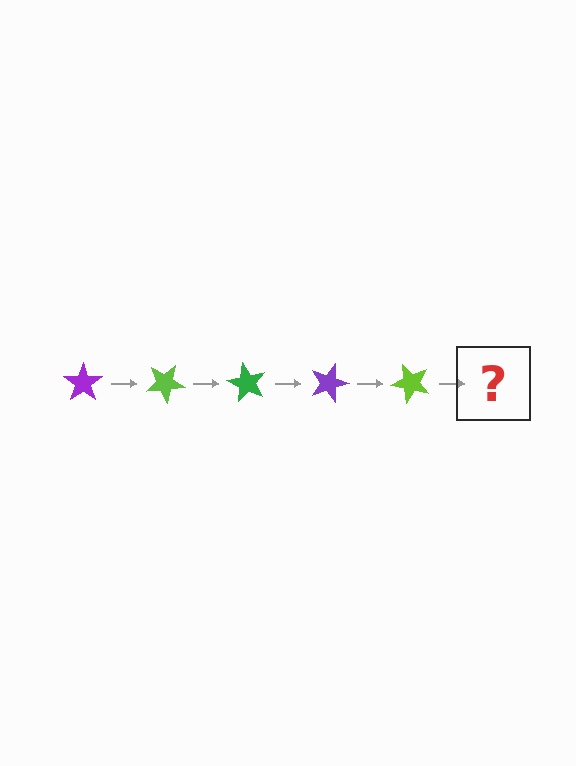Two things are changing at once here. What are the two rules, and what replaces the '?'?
The two rules are that it rotates 30 degrees each step and the color cycles through purple, lime, and green. The '?' should be a green star, rotated 150 degrees from the start.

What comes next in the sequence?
The next element should be a green star, rotated 150 degrees from the start.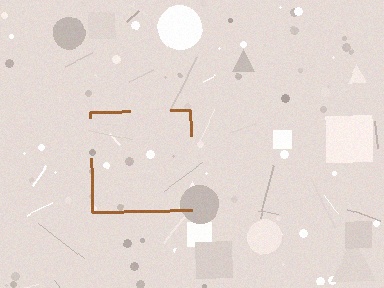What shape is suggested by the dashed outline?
The dashed outline suggests a square.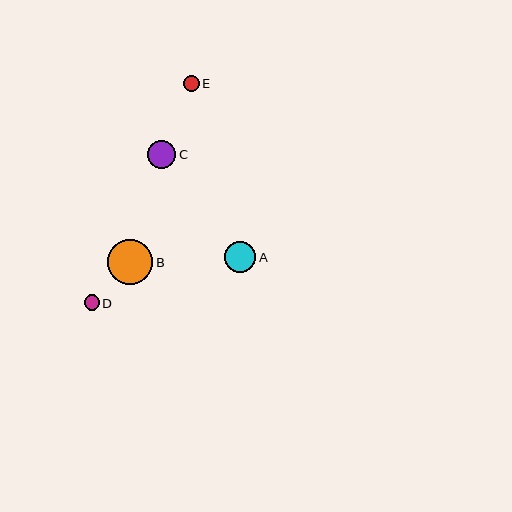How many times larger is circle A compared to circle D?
Circle A is approximately 2.1 times the size of circle D.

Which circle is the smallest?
Circle D is the smallest with a size of approximately 15 pixels.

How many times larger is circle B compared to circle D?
Circle B is approximately 3.0 times the size of circle D.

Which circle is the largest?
Circle B is the largest with a size of approximately 45 pixels.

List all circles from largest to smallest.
From largest to smallest: B, A, C, E, D.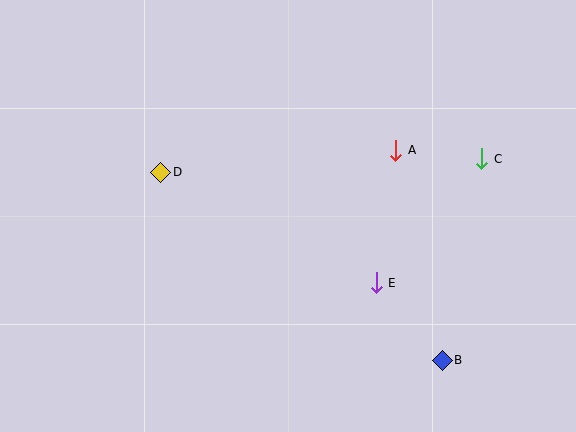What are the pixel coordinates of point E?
Point E is at (376, 283).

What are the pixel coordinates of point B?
Point B is at (442, 360).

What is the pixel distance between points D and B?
The distance between D and B is 339 pixels.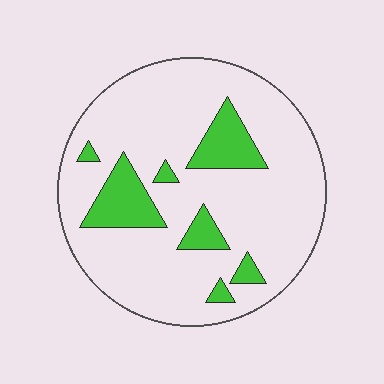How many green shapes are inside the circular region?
7.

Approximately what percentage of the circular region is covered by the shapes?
Approximately 15%.